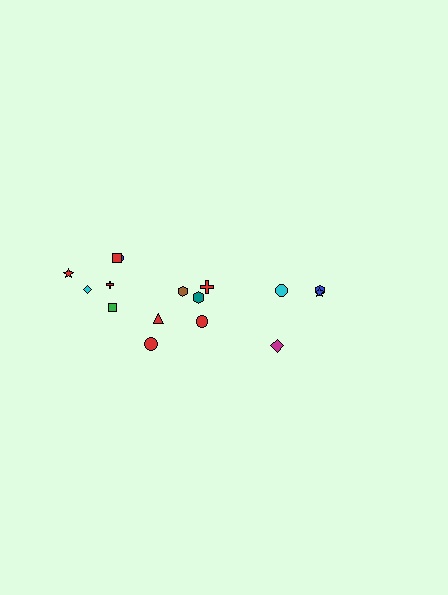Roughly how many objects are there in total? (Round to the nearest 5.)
Roughly 15 objects in total.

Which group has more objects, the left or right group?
The left group.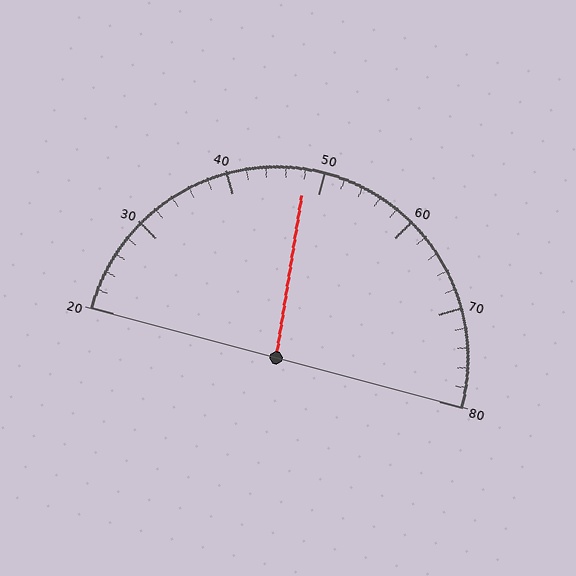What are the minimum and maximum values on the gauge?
The gauge ranges from 20 to 80.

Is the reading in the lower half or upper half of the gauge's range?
The reading is in the lower half of the range (20 to 80).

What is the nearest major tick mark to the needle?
The nearest major tick mark is 50.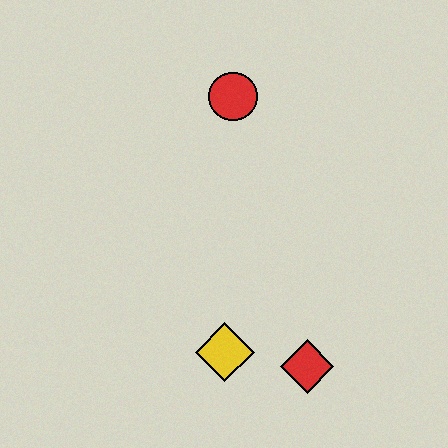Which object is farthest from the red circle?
The red diamond is farthest from the red circle.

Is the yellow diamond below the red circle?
Yes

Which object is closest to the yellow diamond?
The red diamond is closest to the yellow diamond.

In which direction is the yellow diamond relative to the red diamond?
The yellow diamond is to the left of the red diamond.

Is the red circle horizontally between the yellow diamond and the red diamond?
Yes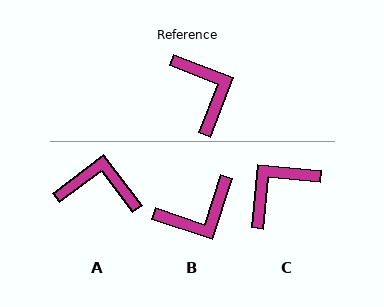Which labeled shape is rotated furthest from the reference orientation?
C, about 106 degrees away.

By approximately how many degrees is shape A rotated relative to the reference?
Approximately 59 degrees counter-clockwise.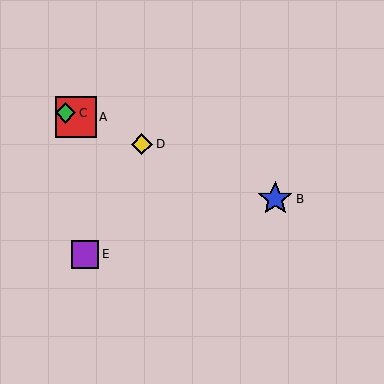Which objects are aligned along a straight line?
Objects A, B, C, D are aligned along a straight line.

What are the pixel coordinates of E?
Object E is at (85, 254).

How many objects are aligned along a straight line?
4 objects (A, B, C, D) are aligned along a straight line.